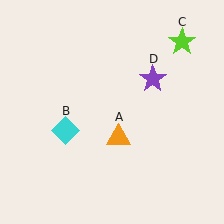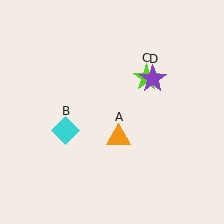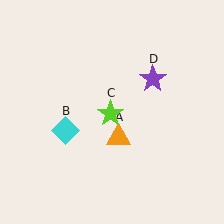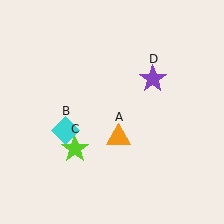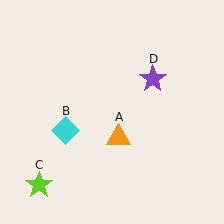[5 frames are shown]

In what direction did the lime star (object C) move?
The lime star (object C) moved down and to the left.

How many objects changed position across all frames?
1 object changed position: lime star (object C).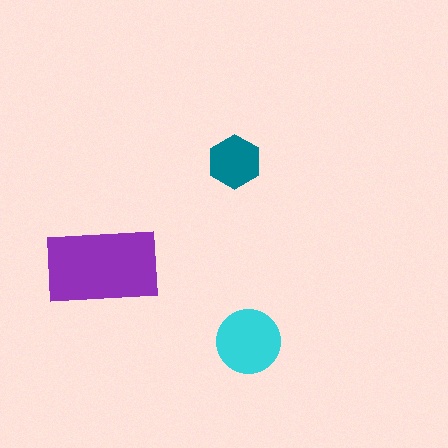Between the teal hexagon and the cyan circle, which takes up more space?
The cyan circle.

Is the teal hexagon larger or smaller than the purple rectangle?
Smaller.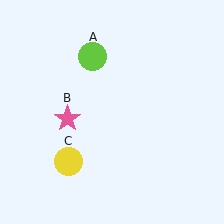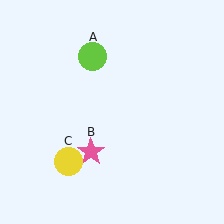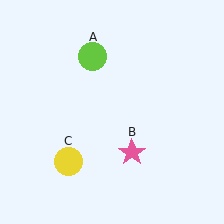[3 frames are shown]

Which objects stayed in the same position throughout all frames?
Lime circle (object A) and yellow circle (object C) remained stationary.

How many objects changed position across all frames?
1 object changed position: pink star (object B).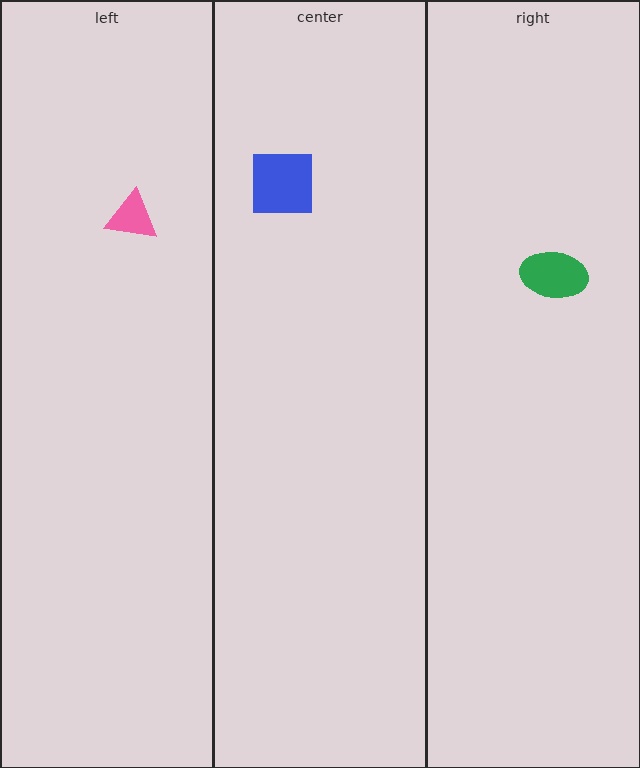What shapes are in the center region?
The blue square.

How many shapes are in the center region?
1.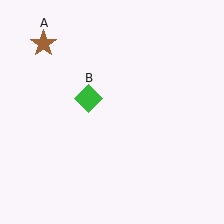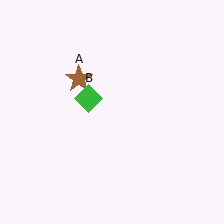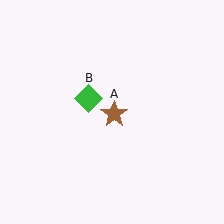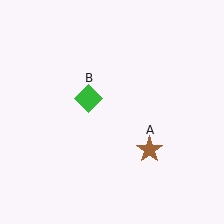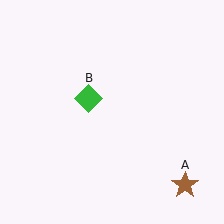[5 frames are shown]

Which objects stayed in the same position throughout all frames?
Green diamond (object B) remained stationary.